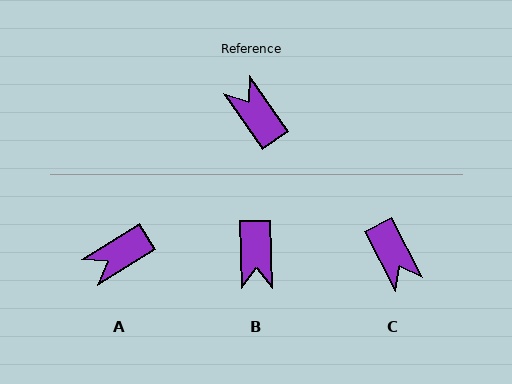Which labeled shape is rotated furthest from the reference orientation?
C, about 172 degrees away.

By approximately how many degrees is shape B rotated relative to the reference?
Approximately 146 degrees counter-clockwise.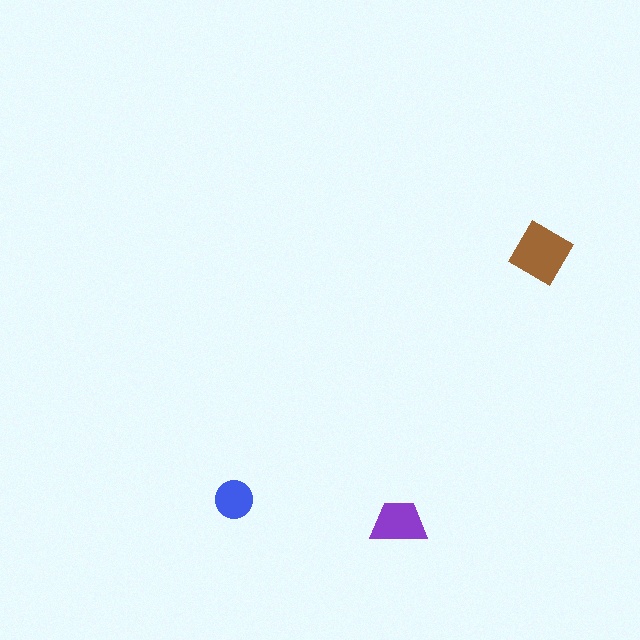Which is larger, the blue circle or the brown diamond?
The brown diamond.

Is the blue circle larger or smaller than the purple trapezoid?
Smaller.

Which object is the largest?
The brown diamond.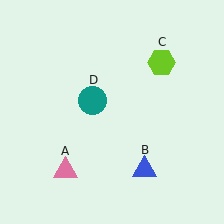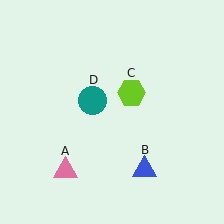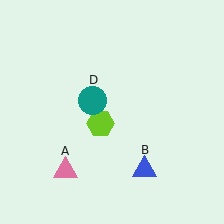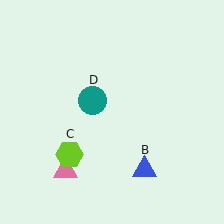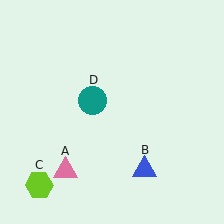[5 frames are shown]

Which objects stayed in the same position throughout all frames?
Pink triangle (object A) and blue triangle (object B) and teal circle (object D) remained stationary.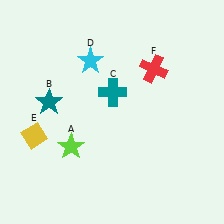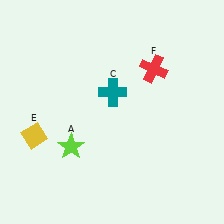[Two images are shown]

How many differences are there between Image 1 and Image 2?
There are 2 differences between the two images.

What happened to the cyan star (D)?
The cyan star (D) was removed in Image 2. It was in the top-left area of Image 1.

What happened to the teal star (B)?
The teal star (B) was removed in Image 2. It was in the top-left area of Image 1.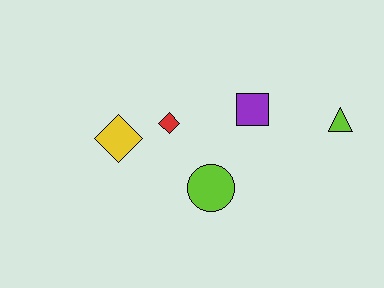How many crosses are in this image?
There are no crosses.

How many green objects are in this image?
There are no green objects.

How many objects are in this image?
There are 5 objects.